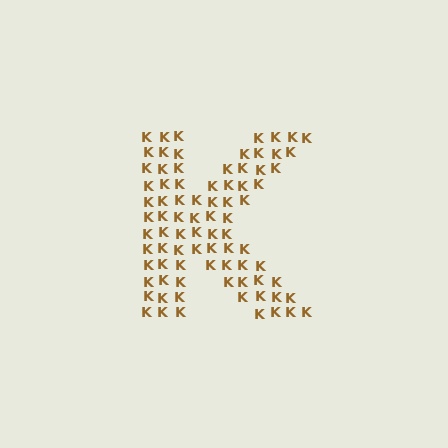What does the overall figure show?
The overall figure shows the letter K.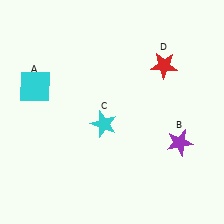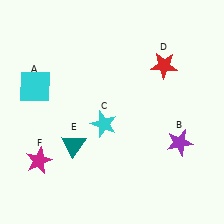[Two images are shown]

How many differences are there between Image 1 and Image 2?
There are 2 differences between the two images.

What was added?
A teal triangle (E), a magenta star (F) were added in Image 2.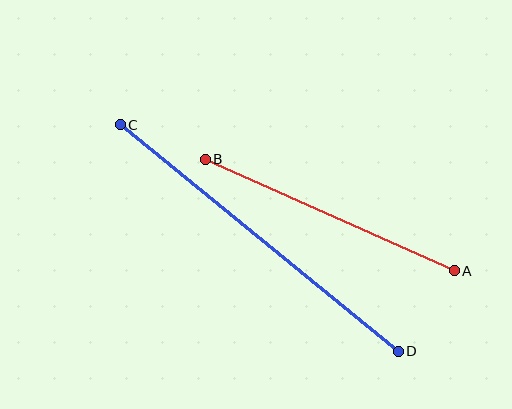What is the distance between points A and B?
The distance is approximately 273 pixels.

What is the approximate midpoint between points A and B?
The midpoint is at approximately (330, 215) pixels.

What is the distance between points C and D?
The distance is approximately 358 pixels.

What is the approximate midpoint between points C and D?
The midpoint is at approximately (259, 238) pixels.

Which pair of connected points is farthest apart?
Points C and D are farthest apart.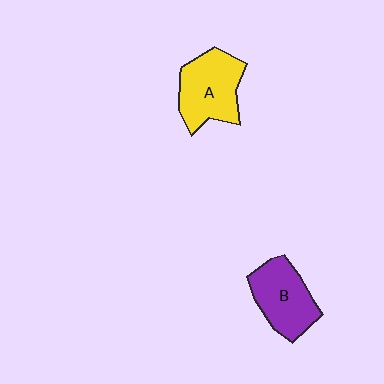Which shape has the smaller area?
Shape B (purple).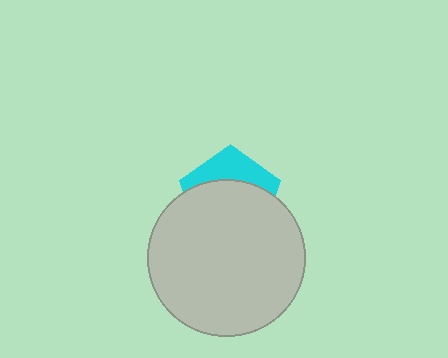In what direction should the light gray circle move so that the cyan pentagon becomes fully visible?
The light gray circle should move down. That is the shortest direction to clear the overlap and leave the cyan pentagon fully visible.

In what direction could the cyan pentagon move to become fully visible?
The cyan pentagon could move up. That would shift it out from behind the light gray circle entirely.